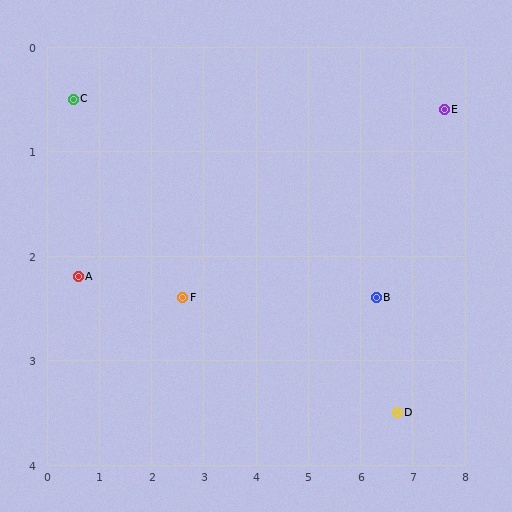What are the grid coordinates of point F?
Point F is at approximately (2.6, 2.4).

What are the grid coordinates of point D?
Point D is at approximately (6.7, 3.5).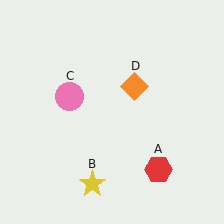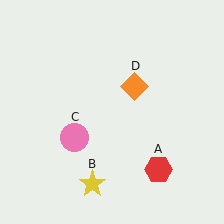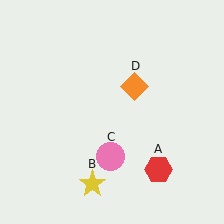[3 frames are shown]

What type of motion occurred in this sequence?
The pink circle (object C) rotated counterclockwise around the center of the scene.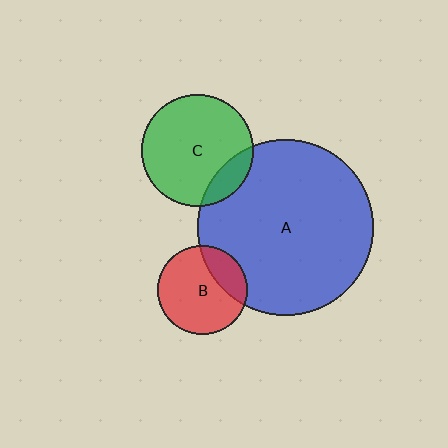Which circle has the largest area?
Circle A (blue).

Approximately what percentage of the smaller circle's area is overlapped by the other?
Approximately 25%.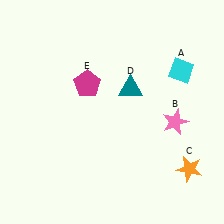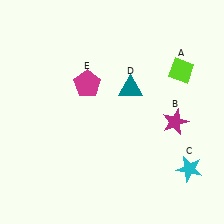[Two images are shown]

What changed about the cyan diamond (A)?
In Image 1, A is cyan. In Image 2, it changed to lime.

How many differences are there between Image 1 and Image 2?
There are 3 differences between the two images.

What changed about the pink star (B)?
In Image 1, B is pink. In Image 2, it changed to magenta.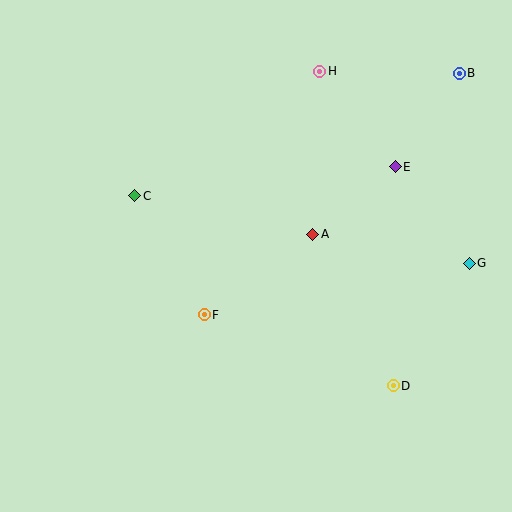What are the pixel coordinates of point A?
Point A is at (313, 234).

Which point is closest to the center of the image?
Point A at (313, 234) is closest to the center.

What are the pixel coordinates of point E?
Point E is at (395, 167).